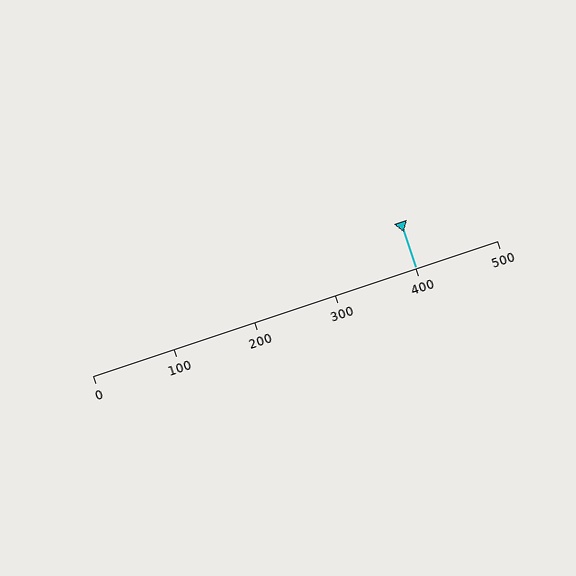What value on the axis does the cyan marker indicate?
The marker indicates approximately 400.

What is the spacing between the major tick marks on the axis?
The major ticks are spaced 100 apart.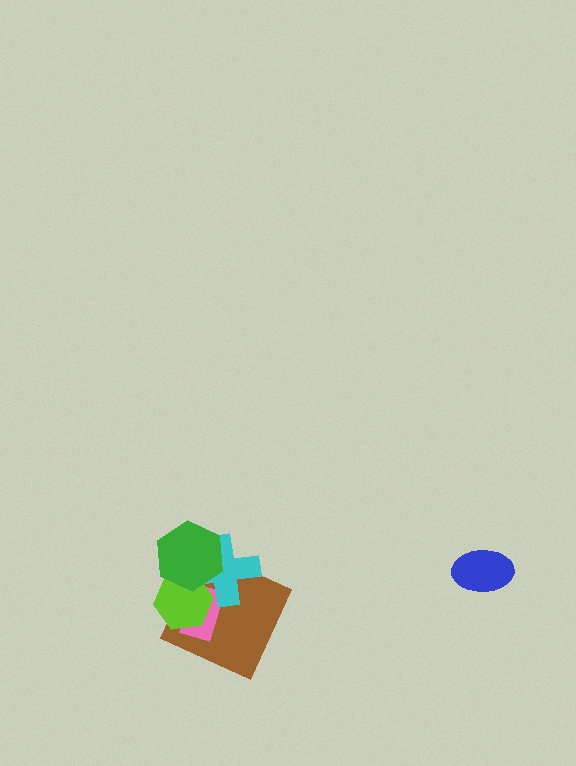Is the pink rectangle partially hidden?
Yes, it is partially covered by another shape.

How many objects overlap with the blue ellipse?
0 objects overlap with the blue ellipse.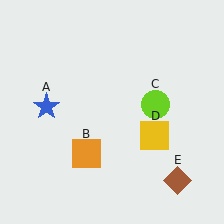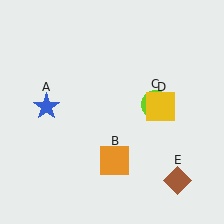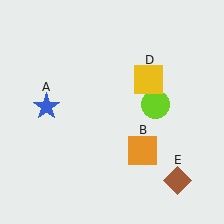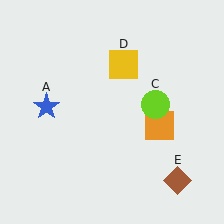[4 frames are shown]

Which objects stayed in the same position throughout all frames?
Blue star (object A) and lime circle (object C) and brown diamond (object E) remained stationary.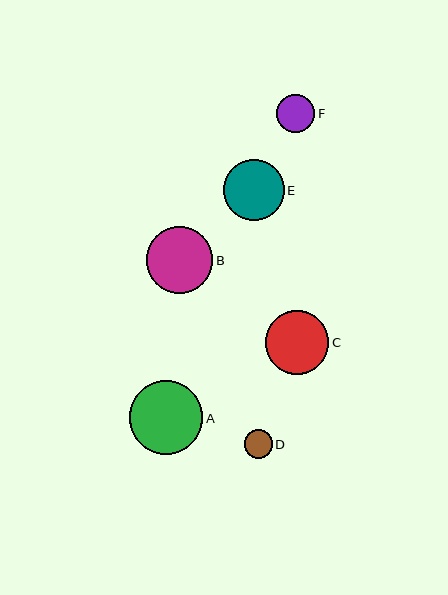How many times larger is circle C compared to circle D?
Circle C is approximately 2.3 times the size of circle D.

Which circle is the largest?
Circle A is the largest with a size of approximately 74 pixels.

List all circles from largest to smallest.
From largest to smallest: A, B, C, E, F, D.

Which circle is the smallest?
Circle D is the smallest with a size of approximately 28 pixels.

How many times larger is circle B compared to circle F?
Circle B is approximately 1.8 times the size of circle F.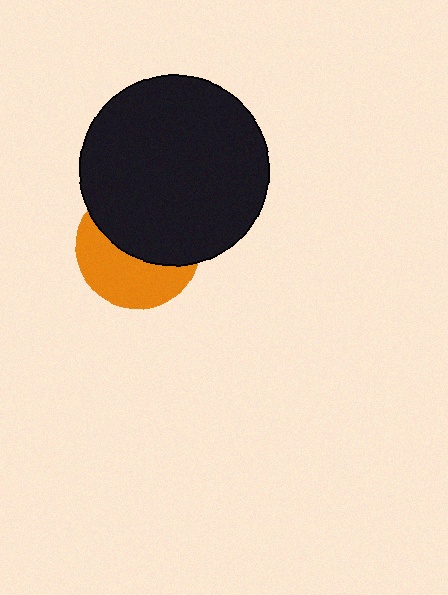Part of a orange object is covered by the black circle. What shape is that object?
It is a circle.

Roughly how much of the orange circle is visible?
About half of it is visible (roughly 46%).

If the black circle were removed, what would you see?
You would see the complete orange circle.